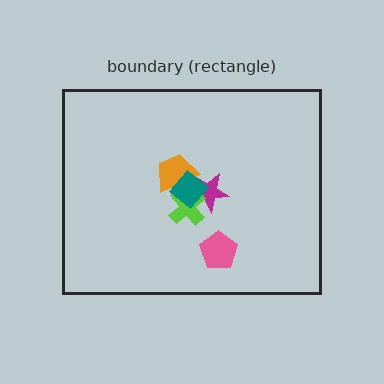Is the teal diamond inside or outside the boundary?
Inside.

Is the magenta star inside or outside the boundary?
Inside.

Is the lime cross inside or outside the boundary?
Inside.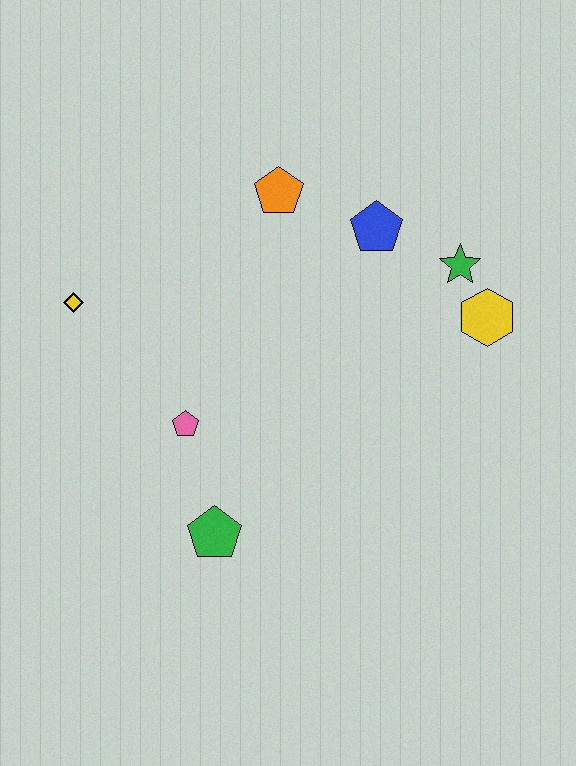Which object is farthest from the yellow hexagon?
The yellow diamond is farthest from the yellow hexagon.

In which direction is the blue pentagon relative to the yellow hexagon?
The blue pentagon is to the left of the yellow hexagon.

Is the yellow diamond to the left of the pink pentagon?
Yes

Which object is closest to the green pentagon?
The pink pentagon is closest to the green pentagon.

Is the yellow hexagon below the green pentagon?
No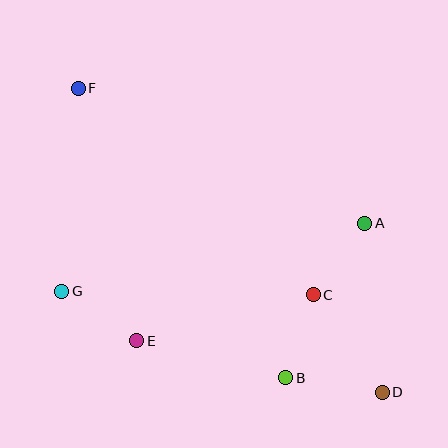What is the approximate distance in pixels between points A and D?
The distance between A and D is approximately 170 pixels.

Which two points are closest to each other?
Points B and C are closest to each other.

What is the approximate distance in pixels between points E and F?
The distance between E and F is approximately 259 pixels.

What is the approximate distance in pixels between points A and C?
The distance between A and C is approximately 88 pixels.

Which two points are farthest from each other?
Points D and F are farthest from each other.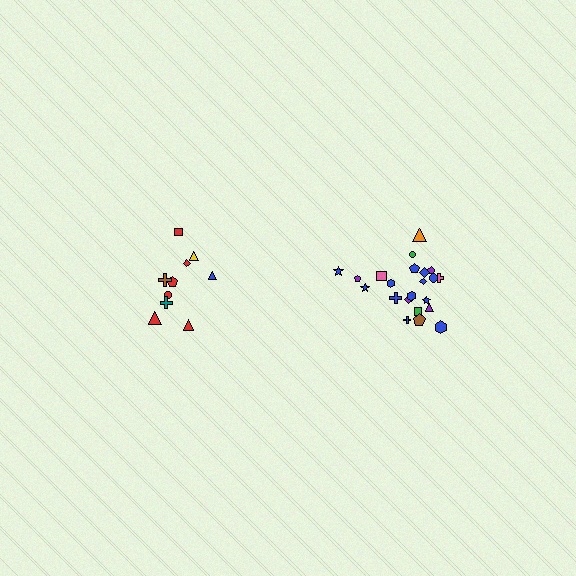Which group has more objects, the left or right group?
The right group.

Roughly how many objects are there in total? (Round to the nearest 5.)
Roughly 30 objects in total.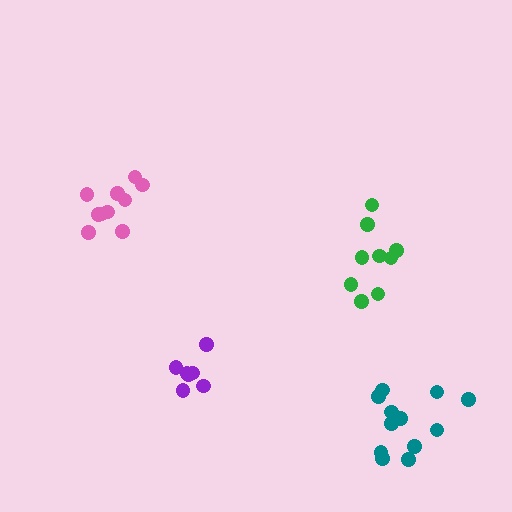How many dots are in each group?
Group 1: 9 dots, Group 2: 10 dots, Group 3: 7 dots, Group 4: 12 dots (38 total).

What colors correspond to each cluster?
The clusters are colored: green, pink, purple, teal.